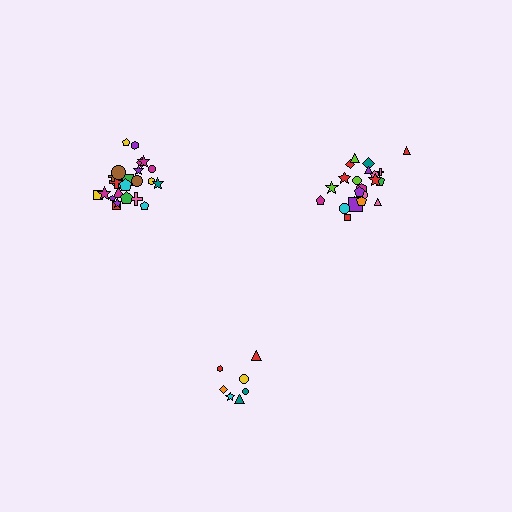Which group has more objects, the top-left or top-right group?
The top-left group.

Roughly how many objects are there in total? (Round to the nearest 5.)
Roughly 55 objects in total.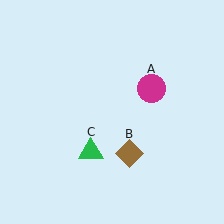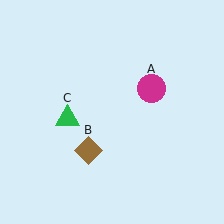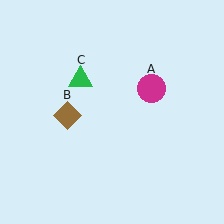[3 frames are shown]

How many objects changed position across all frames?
2 objects changed position: brown diamond (object B), green triangle (object C).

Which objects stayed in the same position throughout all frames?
Magenta circle (object A) remained stationary.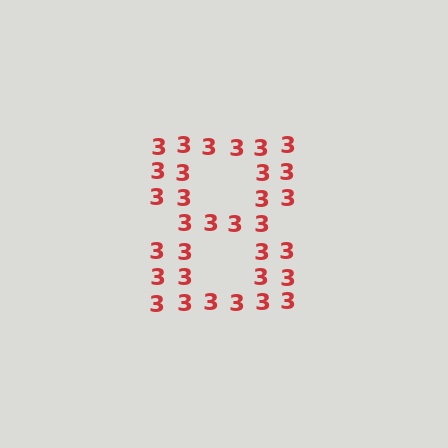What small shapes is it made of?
It is made of small digit 3's.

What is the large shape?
The large shape is the digit 8.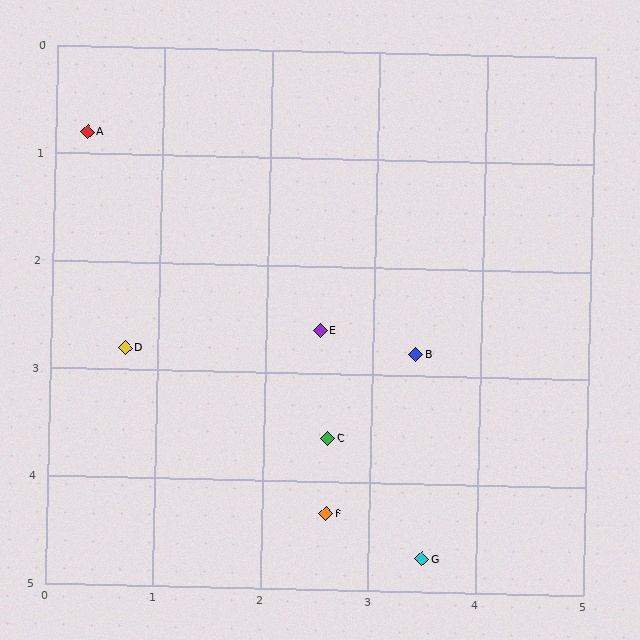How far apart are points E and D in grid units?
Points E and D are about 1.8 grid units apart.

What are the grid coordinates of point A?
Point A is at approximately (0.3, 0.8).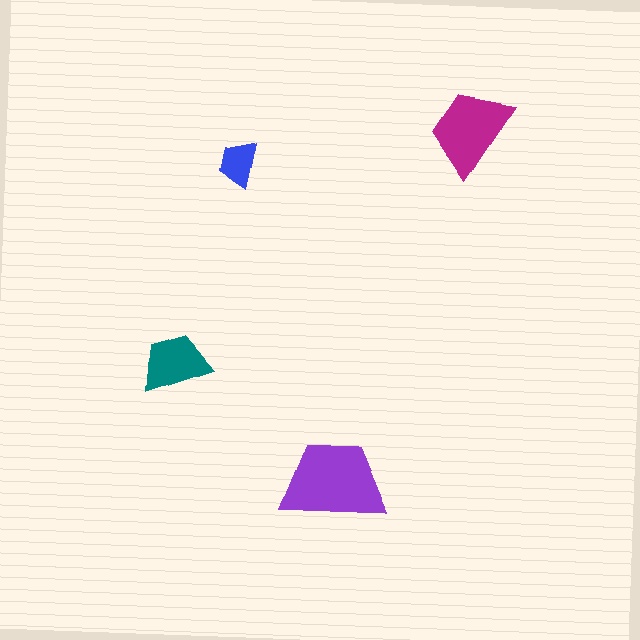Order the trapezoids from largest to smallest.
the purple one, the magenta one, the teal one, the blue one.